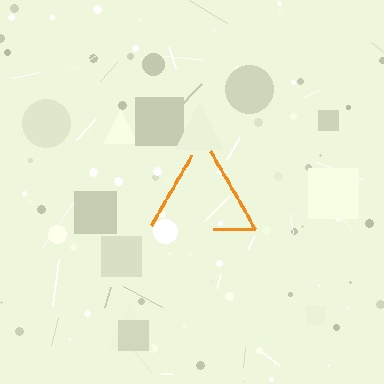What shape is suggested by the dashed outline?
The dashed outline suggests a triangle.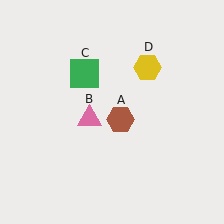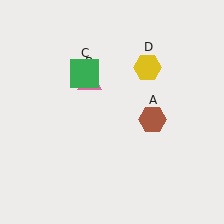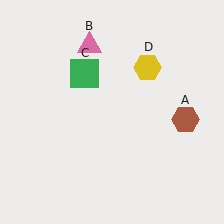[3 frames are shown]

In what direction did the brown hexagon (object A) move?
The brown hexagon (object A) moved right.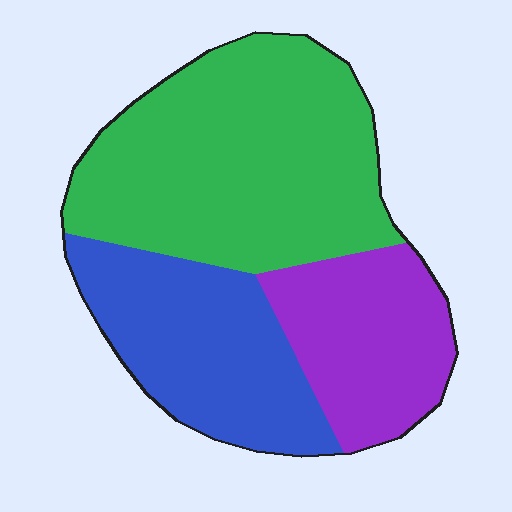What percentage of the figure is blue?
Blue covers roughly 30% of the figure.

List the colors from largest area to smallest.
From largest to smallest: green, blue, purple.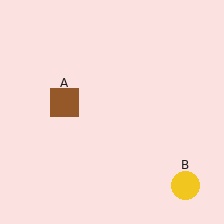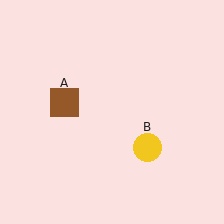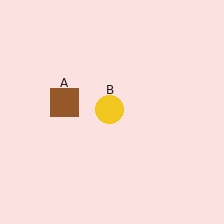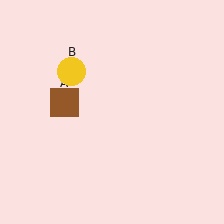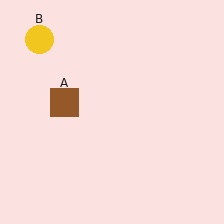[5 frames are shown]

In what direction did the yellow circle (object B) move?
The yellow circle (object B) moved up and to the left.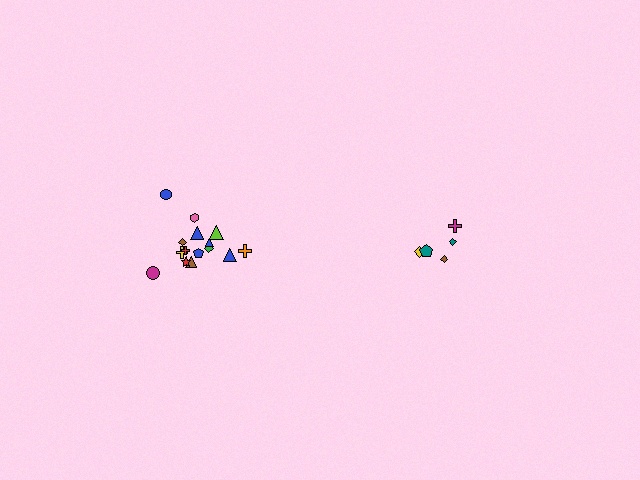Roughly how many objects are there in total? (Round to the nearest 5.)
Roughly 20 objects in total.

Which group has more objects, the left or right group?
The left group.